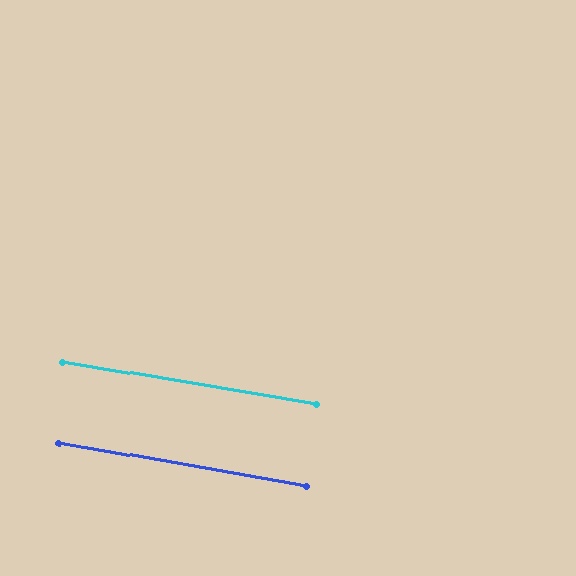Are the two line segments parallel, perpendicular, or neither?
Parallel — their directions differ by only 0.5°.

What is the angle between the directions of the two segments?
Approximately 1 degree.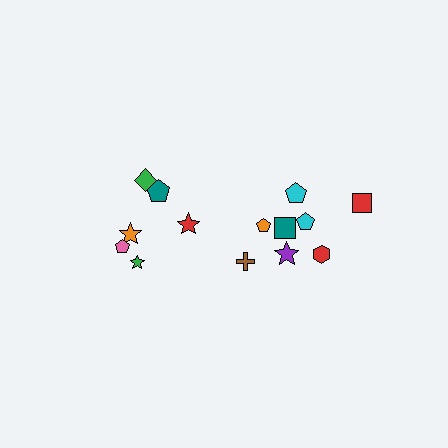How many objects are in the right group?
There are 8 objects.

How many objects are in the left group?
There are 6 objects.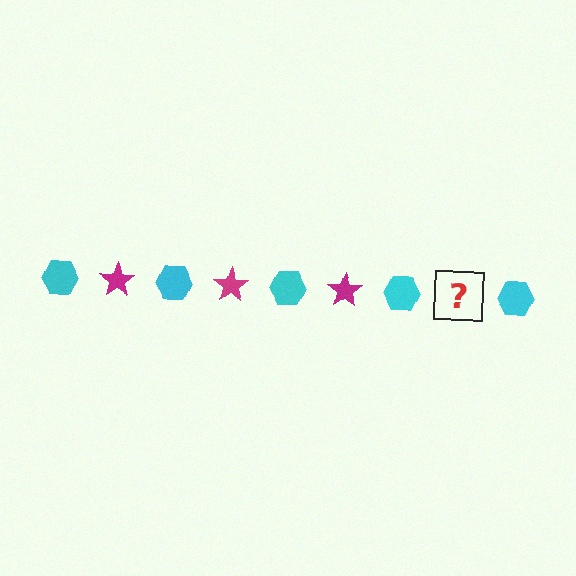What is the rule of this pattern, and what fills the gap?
The rule is that the pattern alternates between cyan hexagon and magenta star. The gap should be filled with a magenta star.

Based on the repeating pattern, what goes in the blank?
The blank should be a magenta star.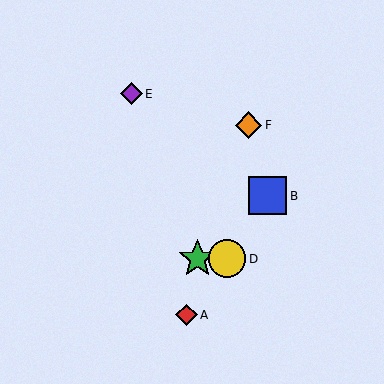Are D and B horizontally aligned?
No, D is at y≈259 and B is at y≈196.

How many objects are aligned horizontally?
2 objects (C, D) are aligned horizontally.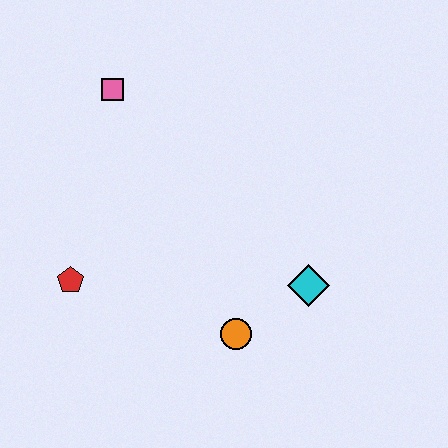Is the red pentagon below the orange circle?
No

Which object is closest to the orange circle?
The cyan diamond is closest to the orange circle.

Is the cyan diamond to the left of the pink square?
No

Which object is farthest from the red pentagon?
The cyan diamond is farthest from the red pentagon.